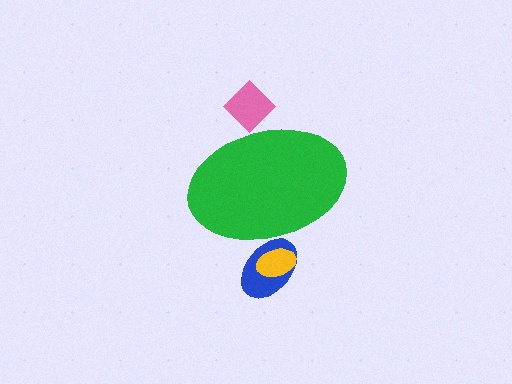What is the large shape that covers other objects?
A green ellipse.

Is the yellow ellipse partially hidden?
Yes, the yellow ellipse is partially hidden behind the green ellipse.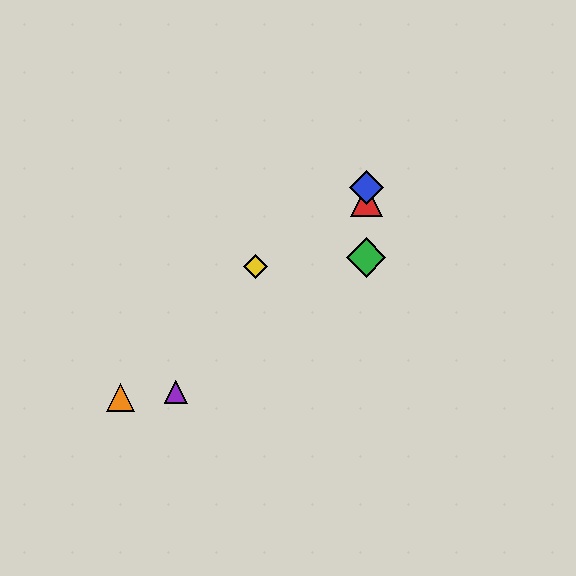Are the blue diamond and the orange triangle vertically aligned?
No, the blue diamond is at x≈366 and the orange triangle is at x≈121.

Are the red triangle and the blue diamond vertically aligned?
Yes, both are at x≈366.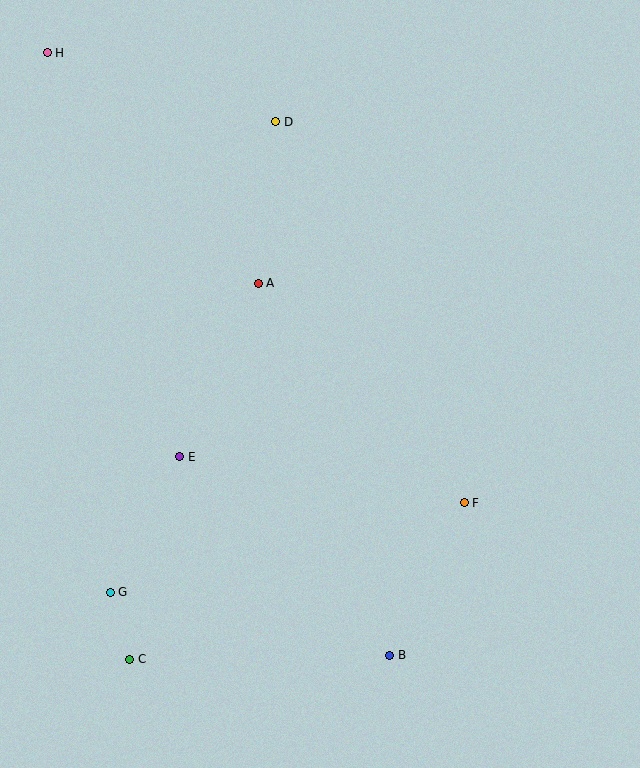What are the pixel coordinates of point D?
Point D is at (276, 122).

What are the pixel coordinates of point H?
Point H is at (47, 53).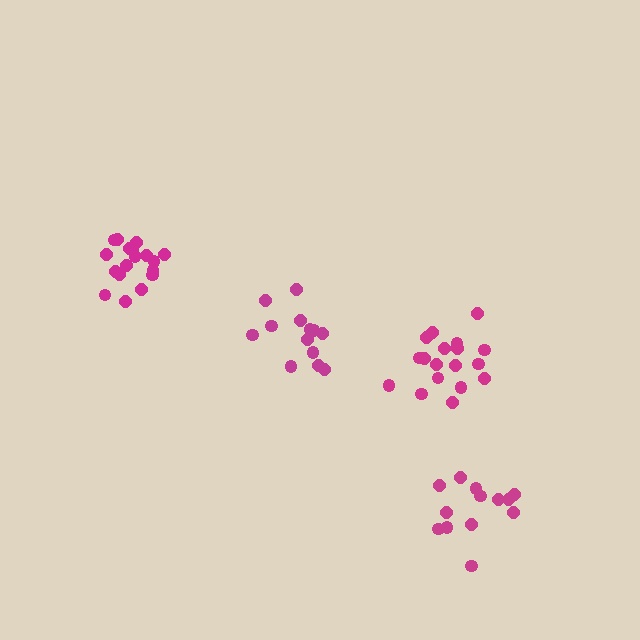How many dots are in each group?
Group 1: 13 dots, Group 2: 18 dots, Group 3: 13 dots, Group 4: 18 dots (62 total).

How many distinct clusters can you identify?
There are 4 distinct clusters.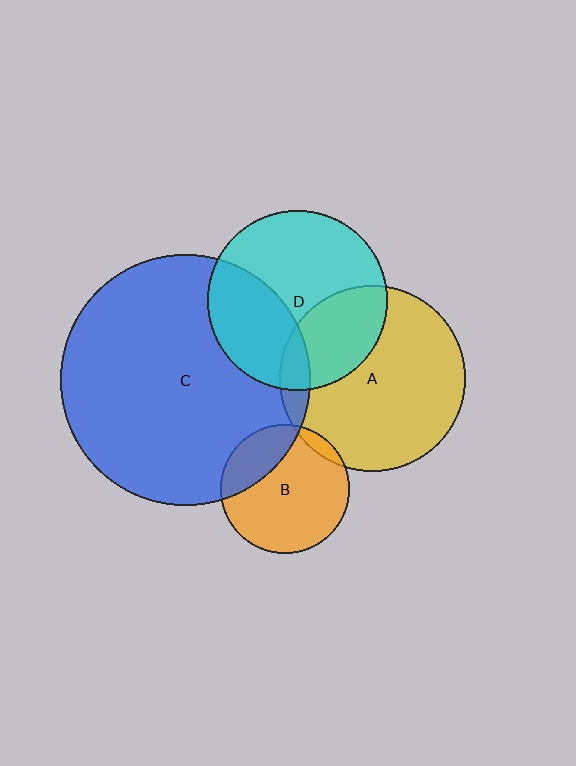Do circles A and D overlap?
Yes.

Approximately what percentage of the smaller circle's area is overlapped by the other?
Approximately 30%.